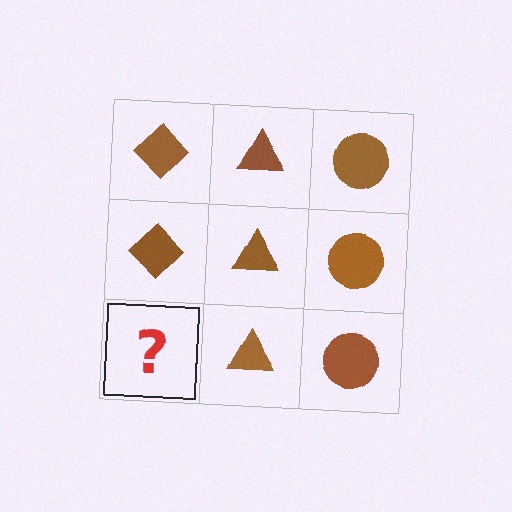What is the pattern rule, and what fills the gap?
The rule is that each column has a consistent shape. The gap should be filled with a brown diamond.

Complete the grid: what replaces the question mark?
The question mark should be replaced with a brown diamond.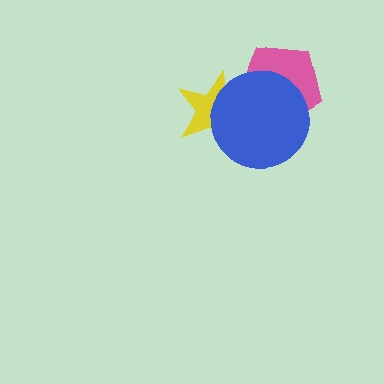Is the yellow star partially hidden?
Yes, it is partially covered by another shape.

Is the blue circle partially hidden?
No, no other shape covers it.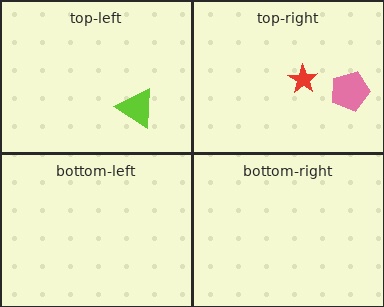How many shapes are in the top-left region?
1.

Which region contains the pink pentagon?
The top-right region.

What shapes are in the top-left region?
The lime triangle.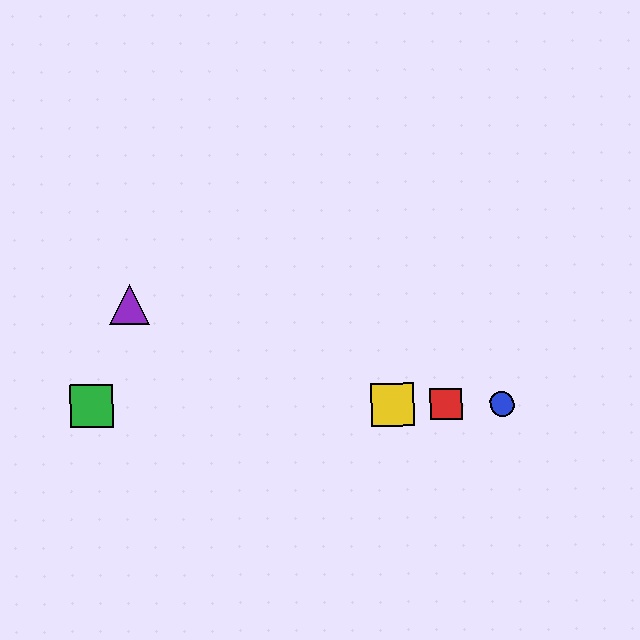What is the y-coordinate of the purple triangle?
The purple triangle is at y≈305.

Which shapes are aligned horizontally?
The red square, the blue circle, the green square, the yellow square are aligned horizontally.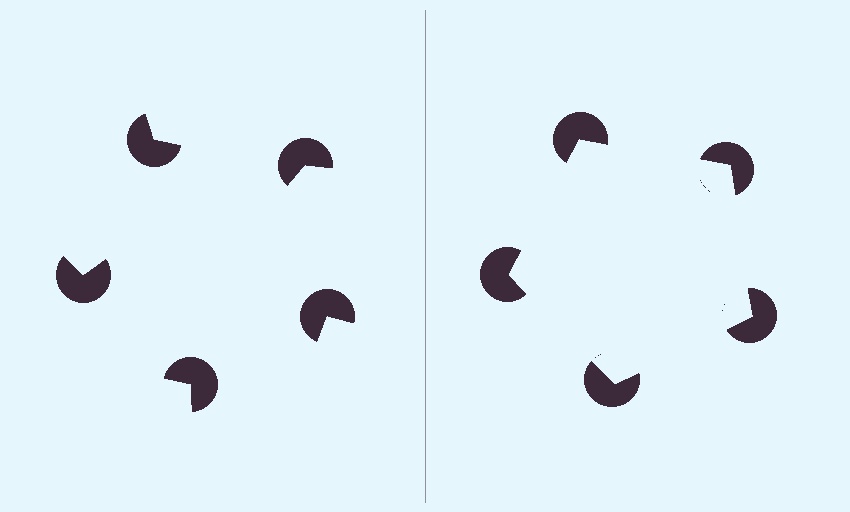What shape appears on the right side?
An illusory pentagon.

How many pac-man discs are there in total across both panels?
10 — 5 on each side.